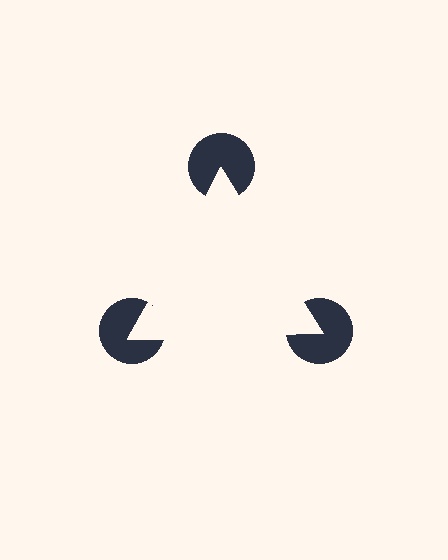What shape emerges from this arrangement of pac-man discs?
An illusory triangle — its edges are inferred from the aligned wedge cuts in the pac-man discs, not physically drawn.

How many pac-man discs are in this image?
There are 3 — one at each vertex of the illusory triangle.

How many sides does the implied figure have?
3 sides.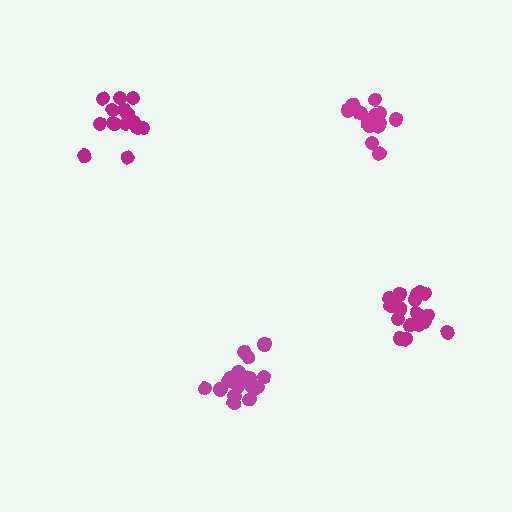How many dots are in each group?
Group 1: 21 dots, Group 2: 18 dots, Group 3: 15 dots, Group 4: 15 dots (69 total).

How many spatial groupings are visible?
There are 4 spatial groupings.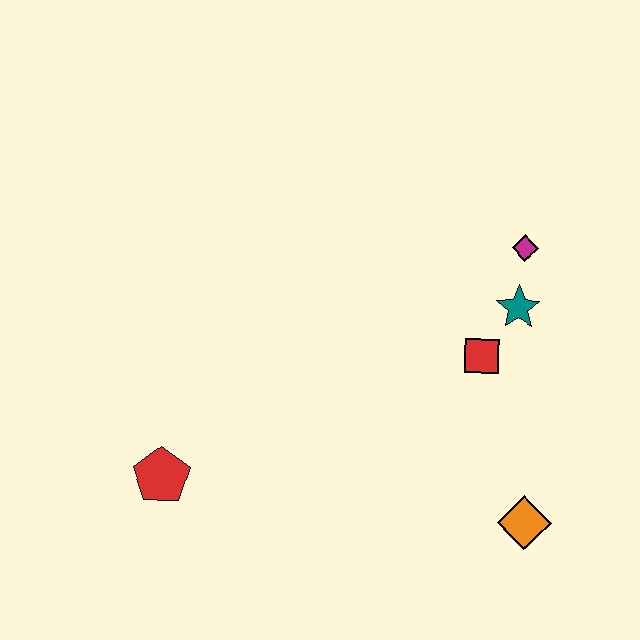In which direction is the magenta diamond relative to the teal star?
The magenta diamond is above the teal star.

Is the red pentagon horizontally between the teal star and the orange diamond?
No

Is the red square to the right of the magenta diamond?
No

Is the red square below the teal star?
Yes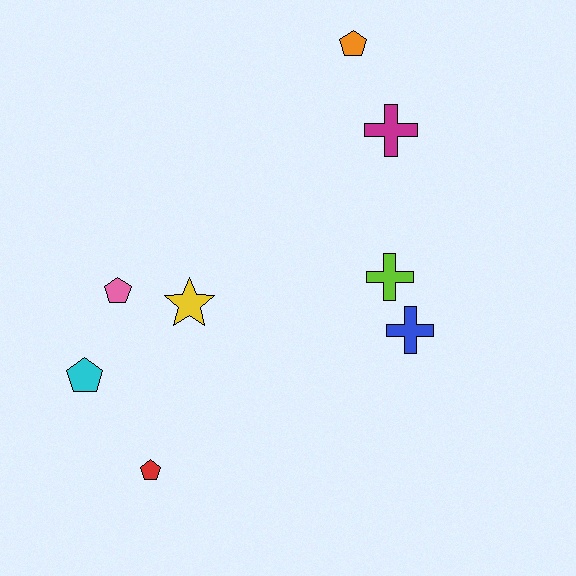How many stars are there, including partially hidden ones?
There is 1 star.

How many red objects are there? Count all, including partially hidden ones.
There is 1 red object.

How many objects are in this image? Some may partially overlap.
There are 8 objects.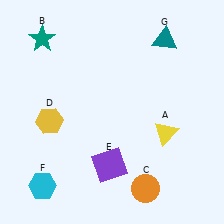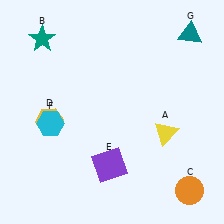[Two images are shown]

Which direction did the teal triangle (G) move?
The teal triangle (G) moved right.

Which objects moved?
The objects that moved are: the orange circle (C), the cyan hexagon (F), the teal triangle (G).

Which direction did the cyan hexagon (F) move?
The cyan hexagon (F) moved up.